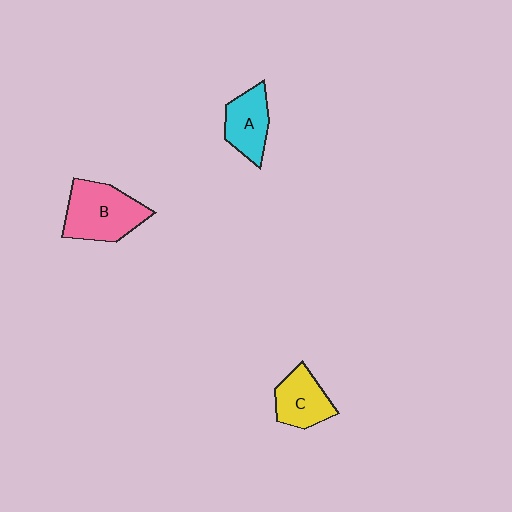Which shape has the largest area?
Shape B (pink).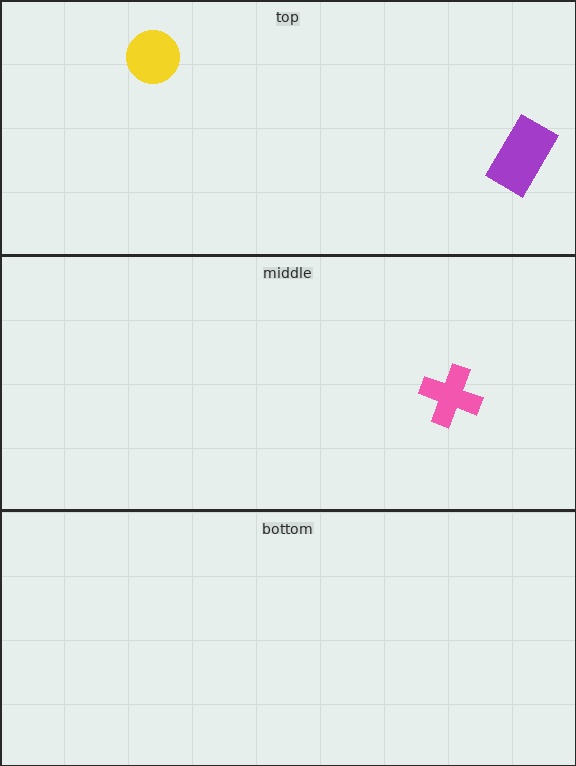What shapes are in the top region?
The yellow circle, the purple rectangle.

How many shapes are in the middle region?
1.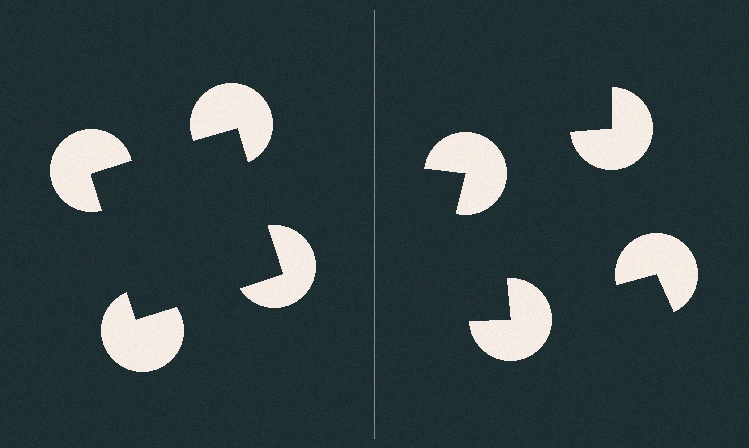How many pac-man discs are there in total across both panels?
8 — 4 on each side.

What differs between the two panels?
The pac-man discs are positioned identically on both sides; only the wedge orientations differ. On the left they align to a square; on the right they are misaligned.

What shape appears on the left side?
An illusory square.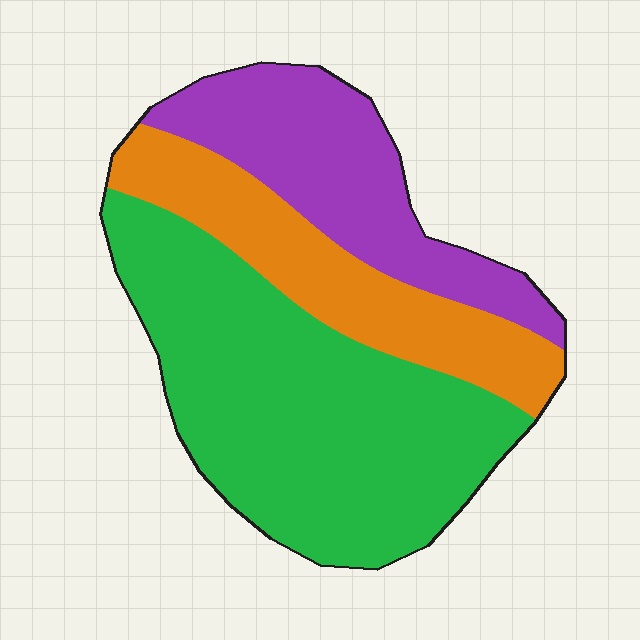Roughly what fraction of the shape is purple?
Purple takes up about one quarter (1/4) of the shape.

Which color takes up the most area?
Green, at roughly 50%.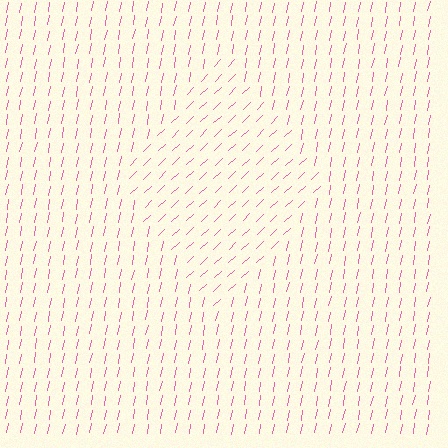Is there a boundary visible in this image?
Yes, there is a texture boundary formed by a change in line orientation.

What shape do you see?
I see a diamond.